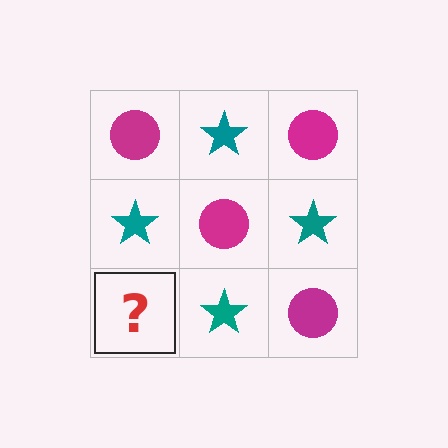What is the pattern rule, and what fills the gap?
The rule is that it alternates magenta circle and teal star in a checkerboard pattern. The gap should be filled with a magenta circle.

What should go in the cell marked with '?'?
The missing cell should contain a magenta circle.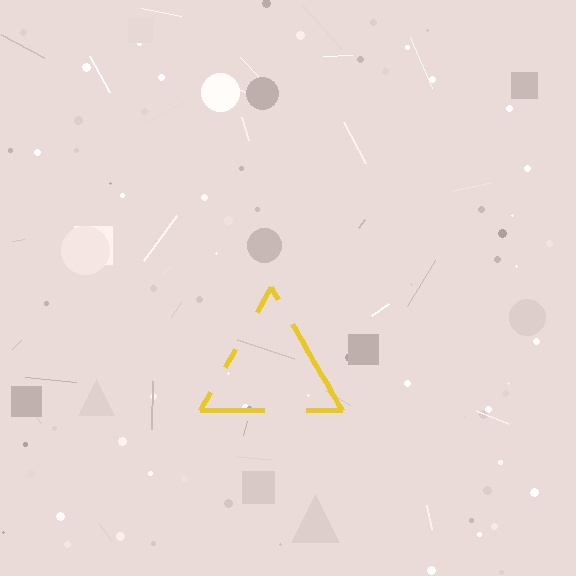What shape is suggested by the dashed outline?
The dashed outline suggests a triangle.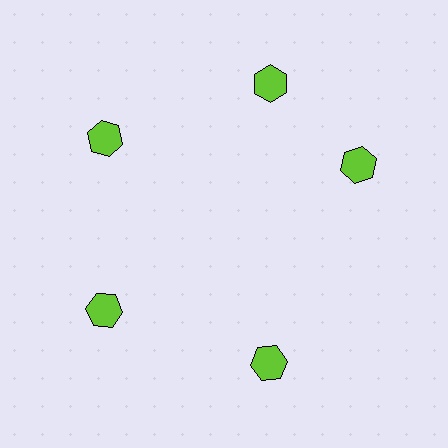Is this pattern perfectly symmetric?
No. The 5 lime hexagons are arranged in a ring, but one element near the 3 o'clock position is rotated out of alignment along the ring, breaking the 5-fold rotational symmetry.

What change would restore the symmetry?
The symmetry would be restored by rotating it back into even spacing with its neighbors so that all 5 hexagons sit at equal angles and equal distance from the center.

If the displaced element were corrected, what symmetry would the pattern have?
It would have 5-fold rotational symmetry — the pattern would map onto itself every 72 degrees.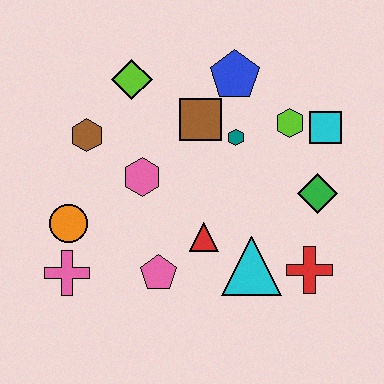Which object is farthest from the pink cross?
The cyan square is farthest from the pink cross.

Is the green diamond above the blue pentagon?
No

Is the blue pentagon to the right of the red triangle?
Yes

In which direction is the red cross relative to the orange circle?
The red cross is to the right of the orange circle.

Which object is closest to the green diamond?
The cyan square is closest to the green diamond.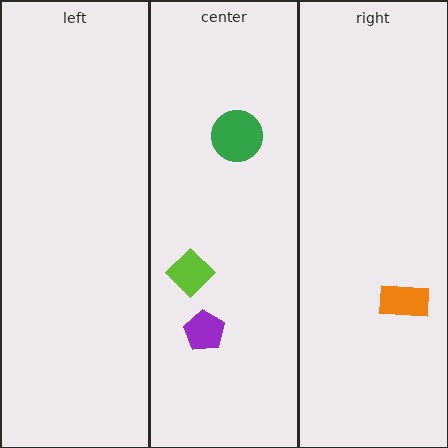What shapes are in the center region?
The purple pentagon, the lime diamond, the green circle.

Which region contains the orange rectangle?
The right region.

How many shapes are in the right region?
1.